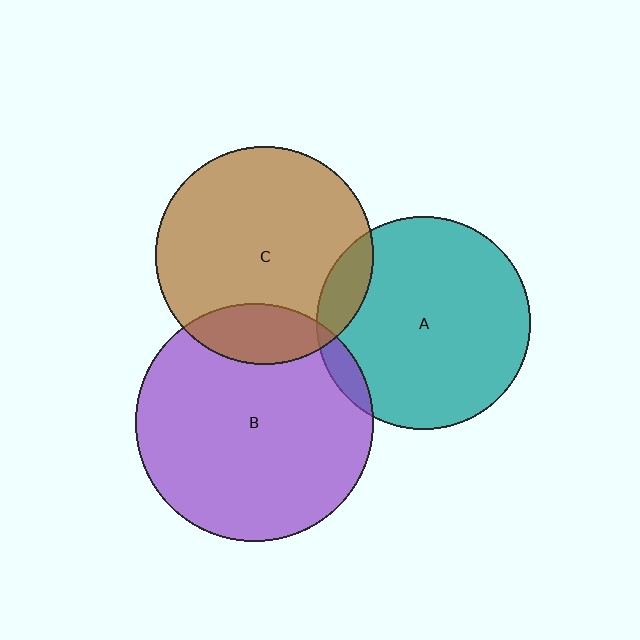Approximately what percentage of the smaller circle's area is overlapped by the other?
Approximately 20%.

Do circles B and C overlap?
Yes.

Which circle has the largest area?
Circle B (purple).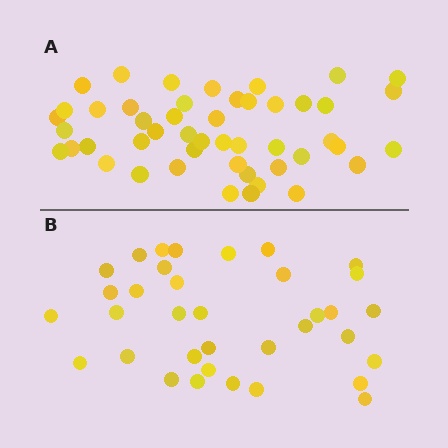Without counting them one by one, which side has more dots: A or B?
Region A (the top region) has more dots.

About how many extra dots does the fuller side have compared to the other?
Region A has approximately 15 more dots than region B.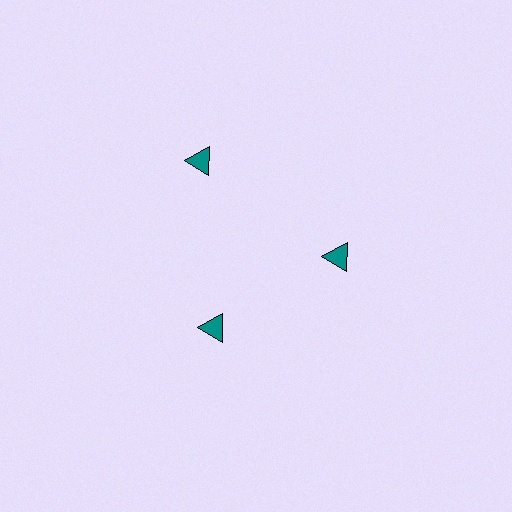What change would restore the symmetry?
The symmetry would be restored by moving it inward, back onto the ring so that all 3 triangles sit at equal angles and equal distance from the center.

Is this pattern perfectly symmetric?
No. The 3 teal triangles are arranged in a ring, but one element near the 11 o'clock position is pushed outward from the center, breaking the 3-fold rotational symmetry.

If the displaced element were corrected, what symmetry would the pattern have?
It would have 3-fold rotational symmetry — the pattern would map onto itself every 120 degrees.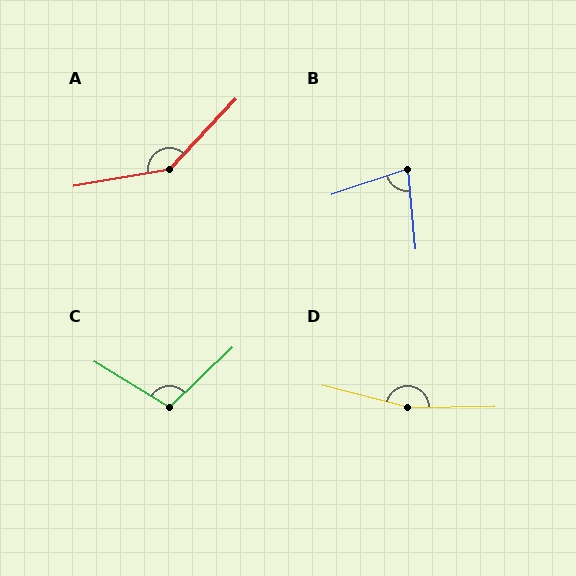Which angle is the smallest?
B, at approximately 77 degrees.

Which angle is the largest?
D, at approximately 164 degrees.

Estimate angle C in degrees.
Approximately 105 degrees.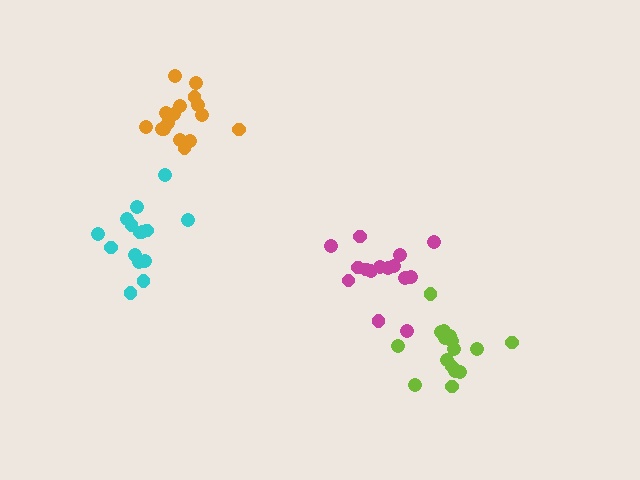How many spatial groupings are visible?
There are 4 spatial groupings.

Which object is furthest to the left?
The cyan cluster is leftmost.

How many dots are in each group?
Group 1: 15 dots, Group 2: 15 dots, Group 3: 16 dots, Group 4: 16 dots (62 total).